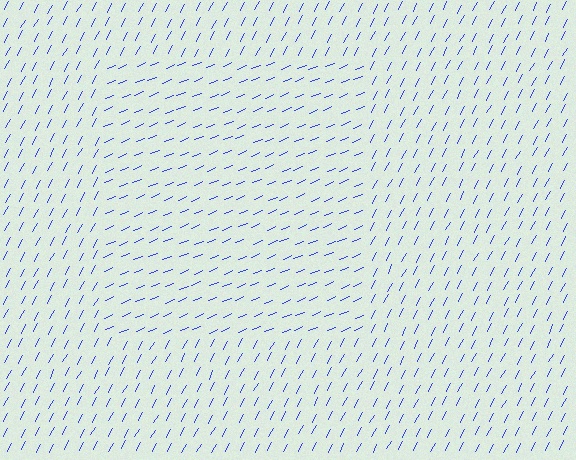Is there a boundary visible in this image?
Yes, there is a texture boundary formed by a change in line orientation.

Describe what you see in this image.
The image is filled with small blue line segments. A rectangle region in the image has lines oriented differently from the surrounding lines, creating a visible texture boundary.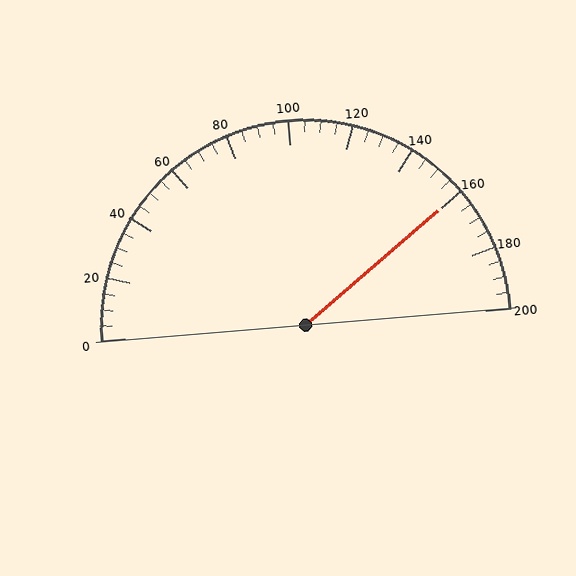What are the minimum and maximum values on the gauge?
The gauge ranges from 0 to 200.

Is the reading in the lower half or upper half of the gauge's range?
The reading is in the upper half of the range (0 to 200).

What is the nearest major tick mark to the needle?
The nearest major tick mark is 160.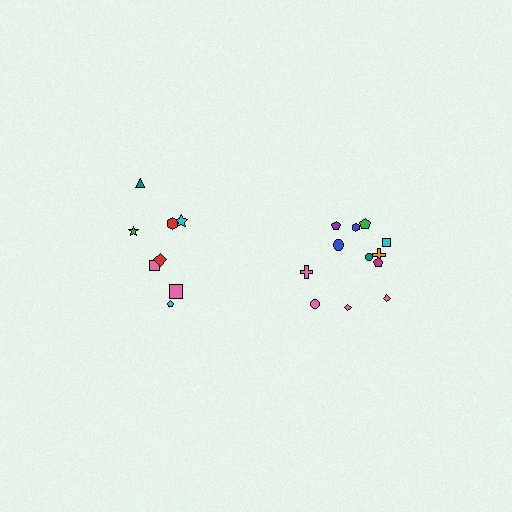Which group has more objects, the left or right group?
The right group.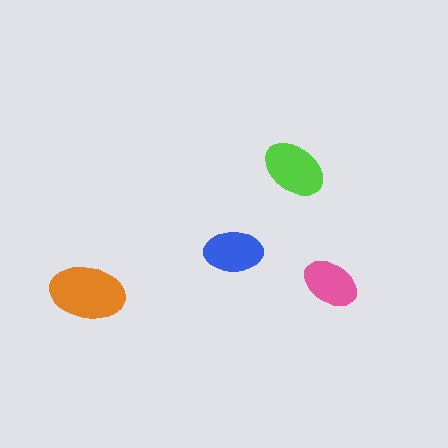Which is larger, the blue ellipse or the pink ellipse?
The blue one.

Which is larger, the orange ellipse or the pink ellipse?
The orange one.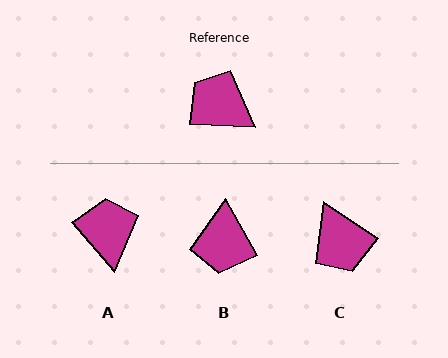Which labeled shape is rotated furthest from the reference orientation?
C, about 149 degrees away.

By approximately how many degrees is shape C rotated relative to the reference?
Approximately 149 degrees counter-clockwise.